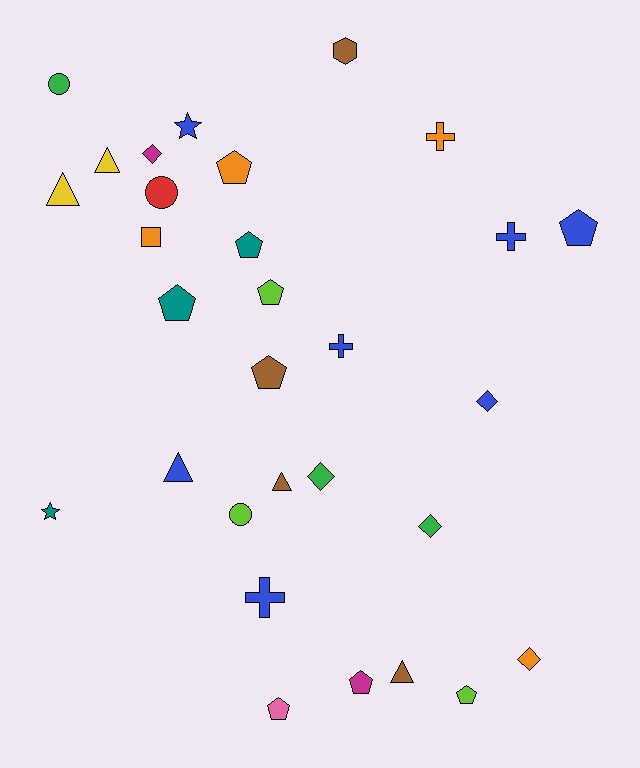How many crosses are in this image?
There are 4 crosses.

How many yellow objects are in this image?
There are 2 yellow objects.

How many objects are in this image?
There are 30 objects.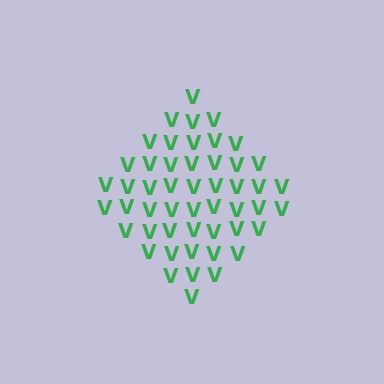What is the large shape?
The large shape is a diamond.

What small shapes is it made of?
It is made of small letter V's.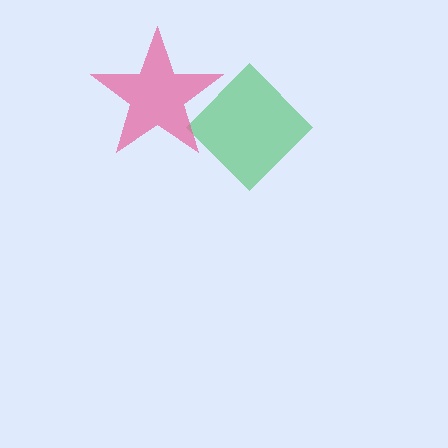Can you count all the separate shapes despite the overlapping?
Yes, there are 2 separate shapes.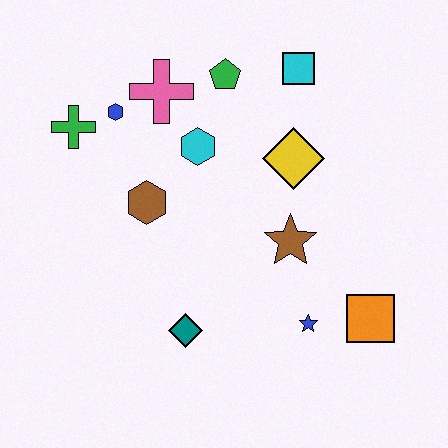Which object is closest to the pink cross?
The blue hexagon is closest to the pink cross.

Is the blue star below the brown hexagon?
Yes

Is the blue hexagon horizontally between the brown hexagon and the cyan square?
No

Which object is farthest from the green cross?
The orange square is farthest from the green cross.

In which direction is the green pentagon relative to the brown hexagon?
The green pentagon is above the brown hexagon.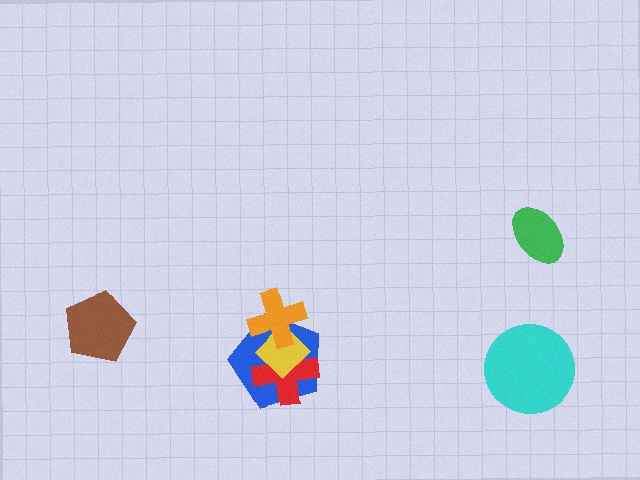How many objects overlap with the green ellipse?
0 objects overlap with the green ellipse.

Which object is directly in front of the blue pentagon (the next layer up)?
The red cross is directly in front of the blue pentagon.